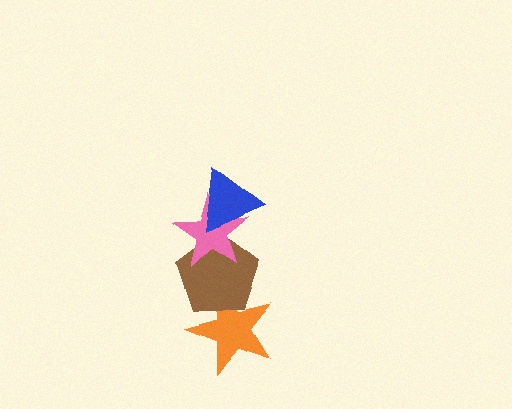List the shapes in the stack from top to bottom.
From top to bottom: the blue triangle, the pink star, the brown pentagon, the orange star.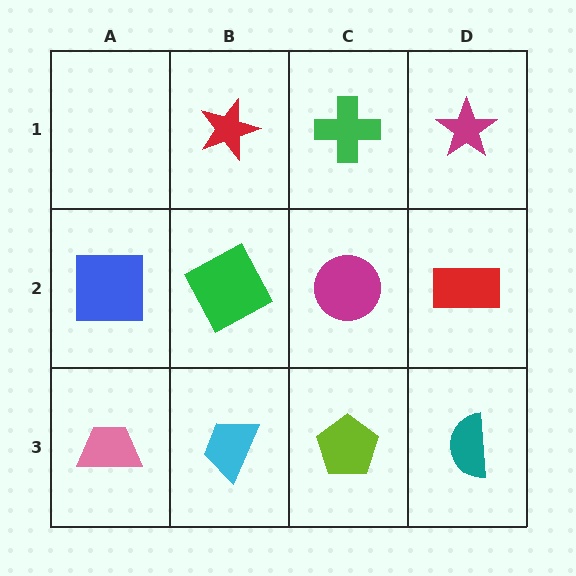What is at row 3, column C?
A lime pentagon.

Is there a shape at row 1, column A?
No, that cell is empty.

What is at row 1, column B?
A red star.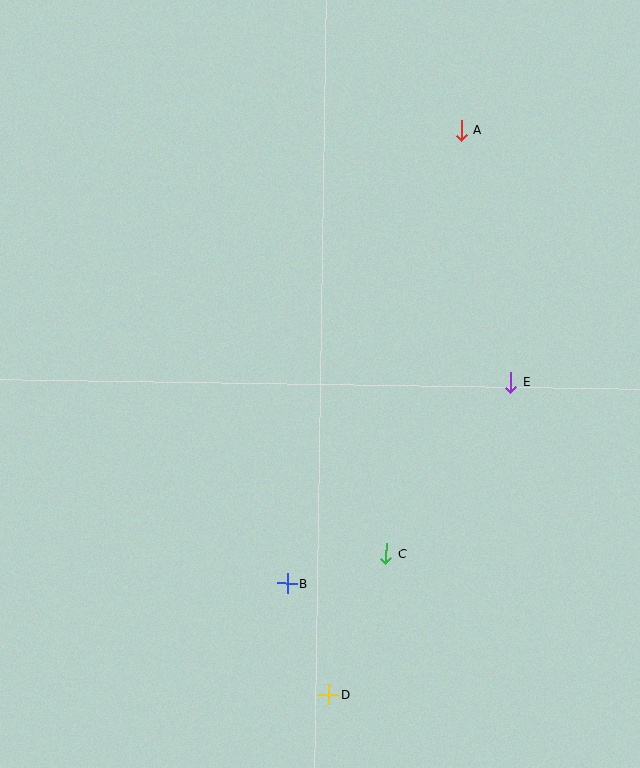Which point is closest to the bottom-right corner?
Point D is closest to the bottom-right corner.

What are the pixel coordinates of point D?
Point D is at (329, 695).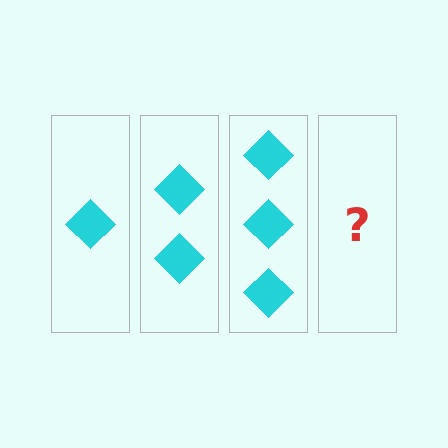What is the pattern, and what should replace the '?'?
The pattern is that each step adds one more diamond. The '?' should be 4 diamonds.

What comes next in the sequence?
The next element should be 4 diamonds.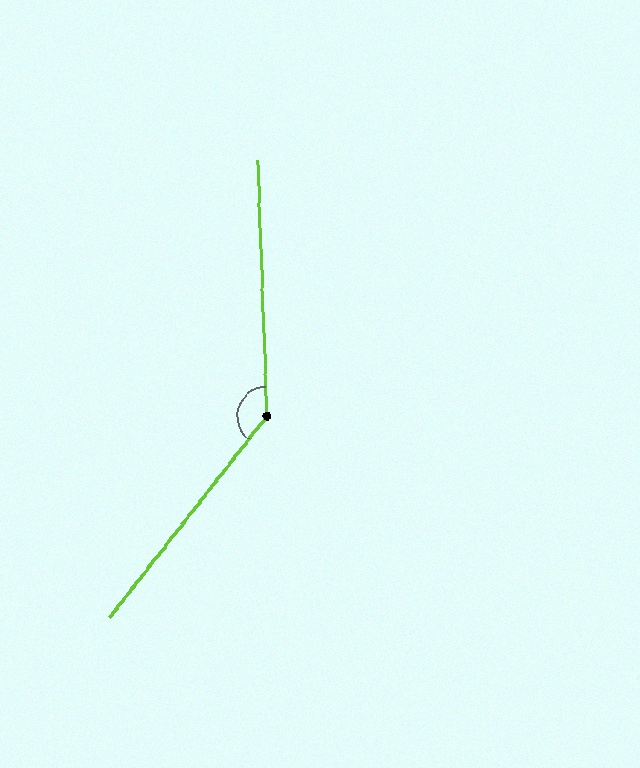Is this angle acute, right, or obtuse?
It is obtuse.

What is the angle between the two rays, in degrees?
Approximately 140 degrees.